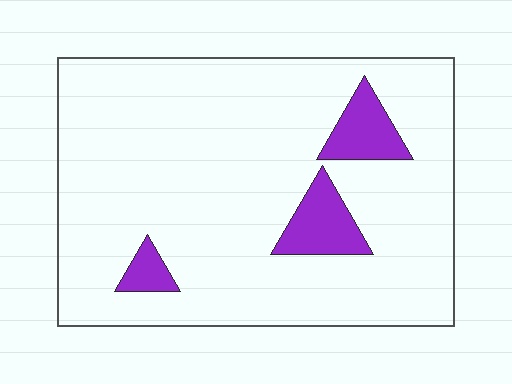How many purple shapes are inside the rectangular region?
3.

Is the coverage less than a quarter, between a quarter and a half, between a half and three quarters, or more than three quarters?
Less than a quarter.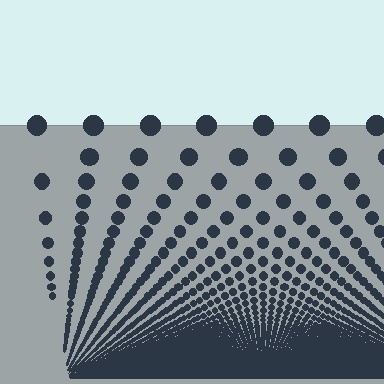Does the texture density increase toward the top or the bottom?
Density increases toward the bottom.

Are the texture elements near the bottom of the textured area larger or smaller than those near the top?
Smaller. The gradient is inverted — elements near the bottom are smaller and denser.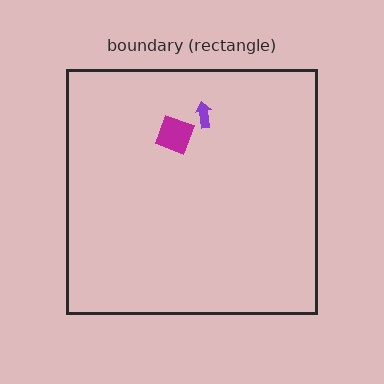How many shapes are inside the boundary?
2 inside, 0 outside.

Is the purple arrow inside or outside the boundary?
Inside.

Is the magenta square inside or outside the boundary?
Inside.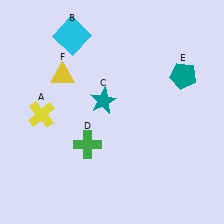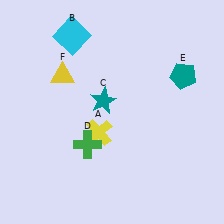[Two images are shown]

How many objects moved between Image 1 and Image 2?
1 object moved between the two images.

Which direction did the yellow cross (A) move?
The yellow cross (A) moved right.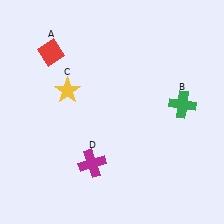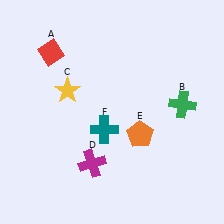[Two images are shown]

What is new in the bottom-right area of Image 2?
An orange pentagon (E) was added in the bottom-right area of Image 2.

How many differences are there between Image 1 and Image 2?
There are 2 differences between the two images.